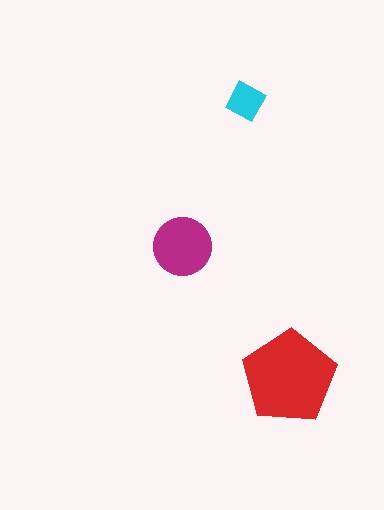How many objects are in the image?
There are 3 objects in the image.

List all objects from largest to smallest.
The red pentagon, the magenta circle, the cyan square.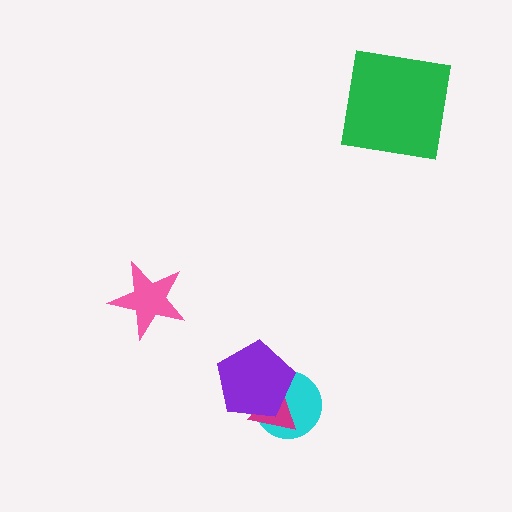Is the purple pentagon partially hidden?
No, no other shape covers it.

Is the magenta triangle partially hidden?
Yes, it is partially covered by another shape.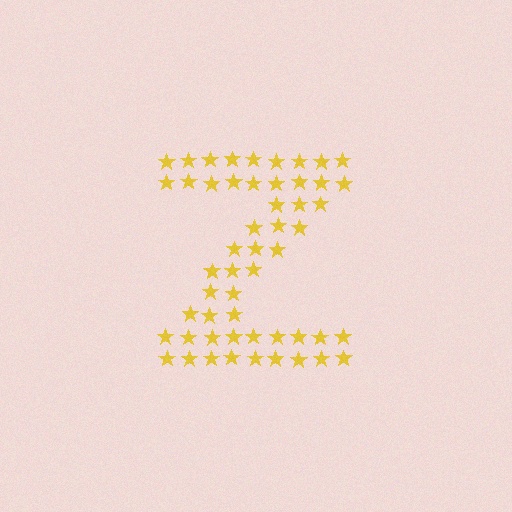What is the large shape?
The large shape is the letter Z.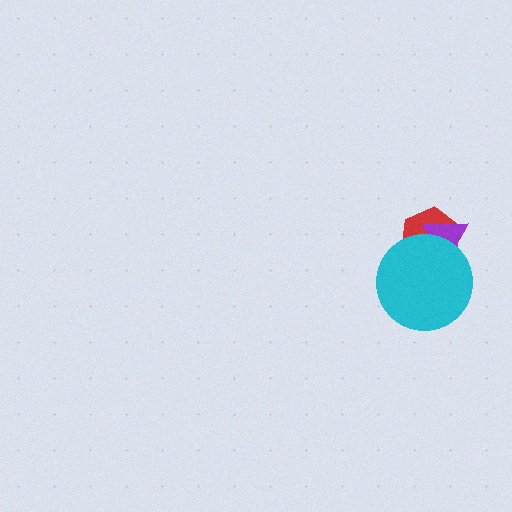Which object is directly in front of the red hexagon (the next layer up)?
The purple triangle is directly in front of the red hexagon.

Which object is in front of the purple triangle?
The cyan circle is in front of the purple triangle.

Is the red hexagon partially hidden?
Yes, it is partially covered by another shape.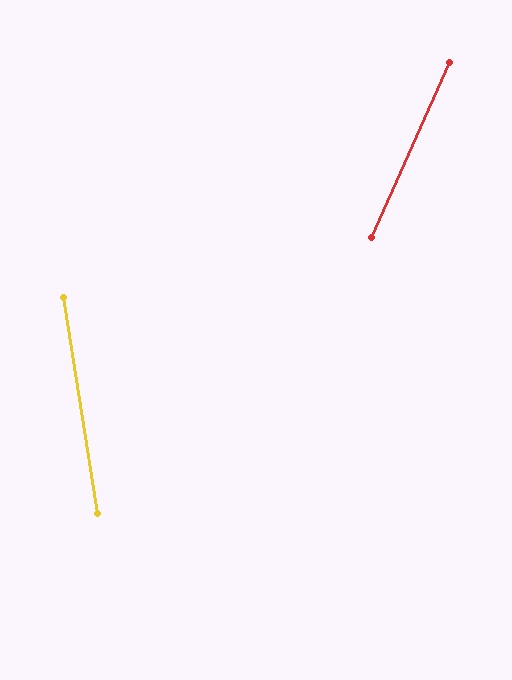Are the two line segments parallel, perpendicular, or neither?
Neither parallel nor perpendicular — they differ by about 33°.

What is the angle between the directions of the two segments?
Approximately 33 degrees.